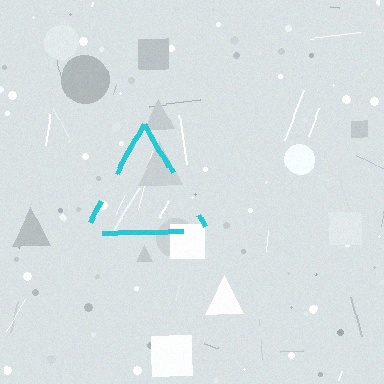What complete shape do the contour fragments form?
The contour fragments form a triangle.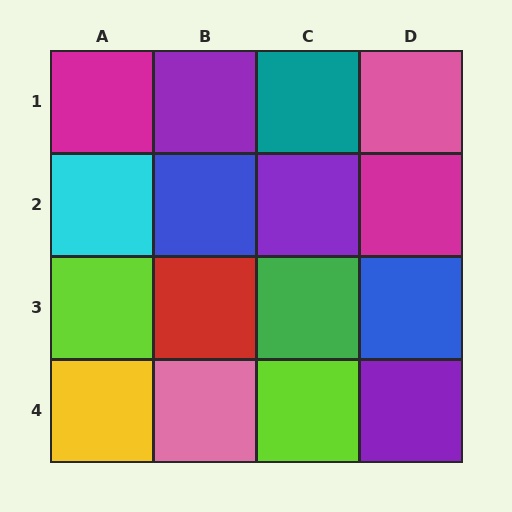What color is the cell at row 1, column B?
Purple.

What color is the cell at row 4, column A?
Yellow.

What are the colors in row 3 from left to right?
Lime, red, green, blue.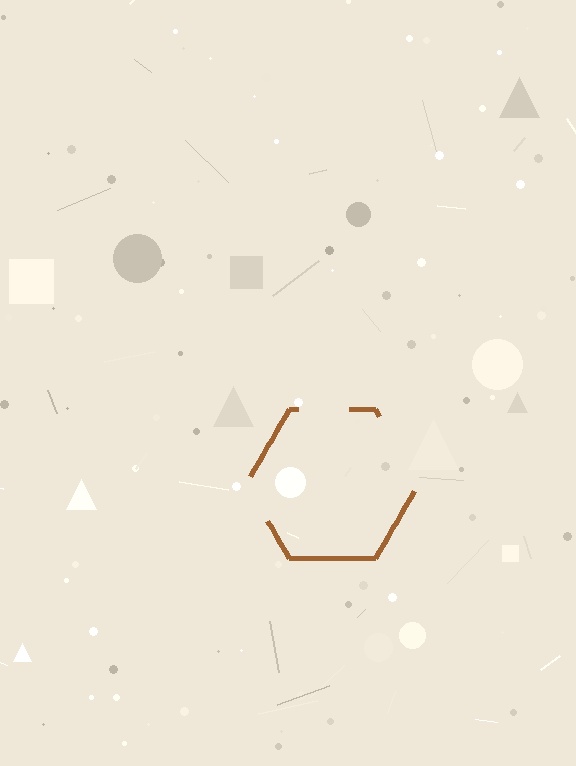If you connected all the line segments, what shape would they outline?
They would outline a hexagon.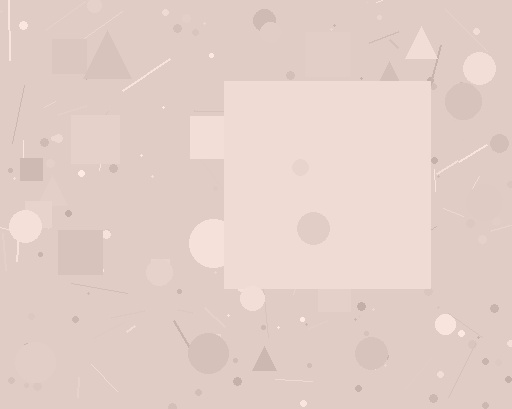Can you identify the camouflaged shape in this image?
The camouflaged shape is a square.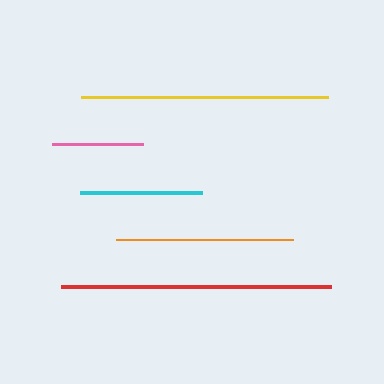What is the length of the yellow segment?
The yellow segment is approximately 247 pixels long.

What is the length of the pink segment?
The pink segment is approximately 91 pixels long.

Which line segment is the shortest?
The pink line is the shortest at approximately 91 pixels.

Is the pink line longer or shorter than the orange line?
The orange line is longer than the pink line.